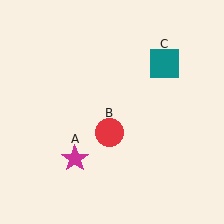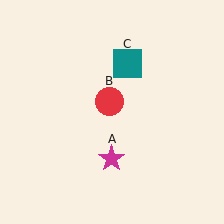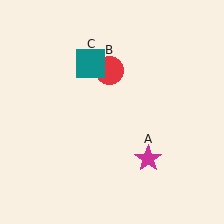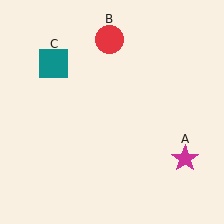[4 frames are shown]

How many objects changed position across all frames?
3 objects changed position: magenta star (object A), red circle (object B), teal square (object C).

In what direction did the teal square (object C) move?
The teal square (object C) moved left.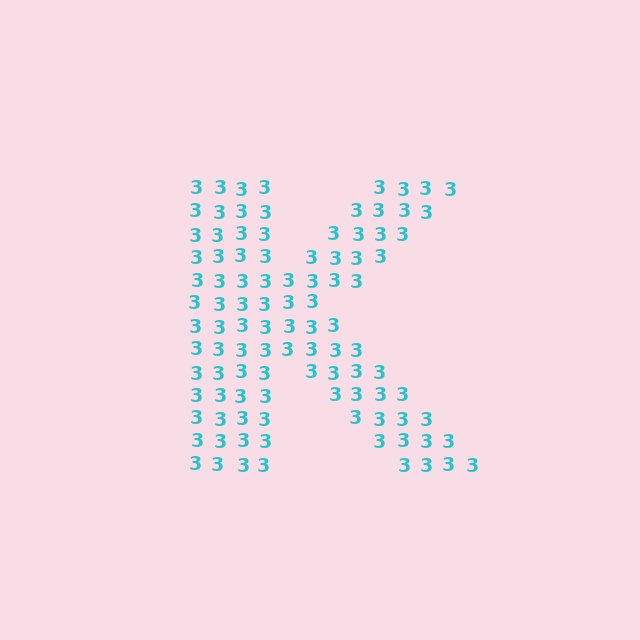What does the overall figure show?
The overall figure shows the letter K.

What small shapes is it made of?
It is made of small digit 3's.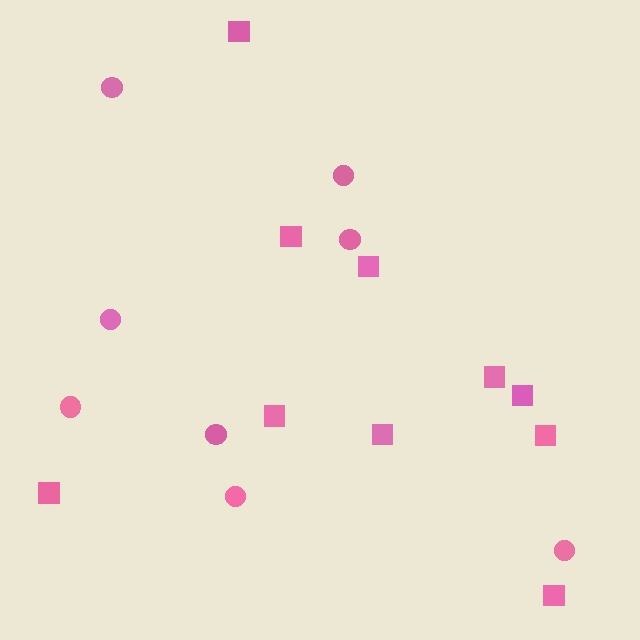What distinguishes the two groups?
There are 2 groups: one group of squares (10) and one group of circles (8).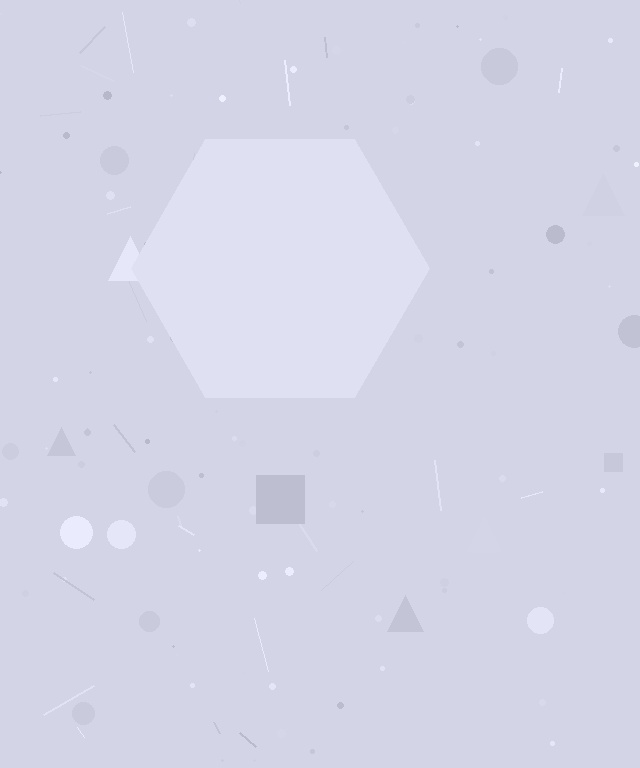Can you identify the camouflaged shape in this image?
The camouflaged shape is a hexagon.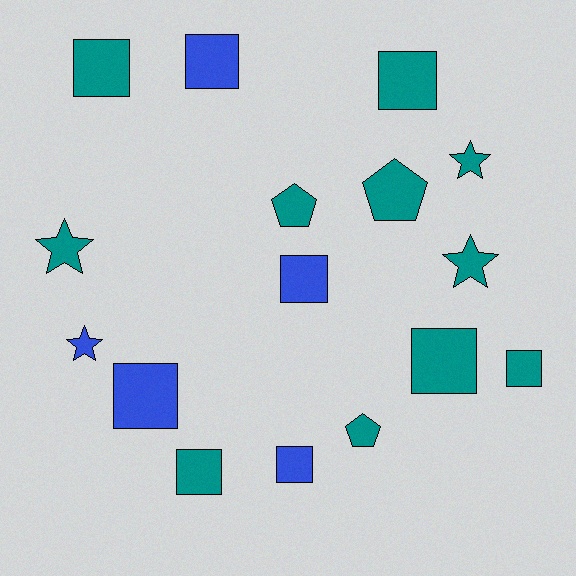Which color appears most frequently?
Teal, with 11 objects.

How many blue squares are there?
There are 4 blue squares.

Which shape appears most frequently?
Square, with 9 objects.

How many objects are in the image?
There are 16 objects.